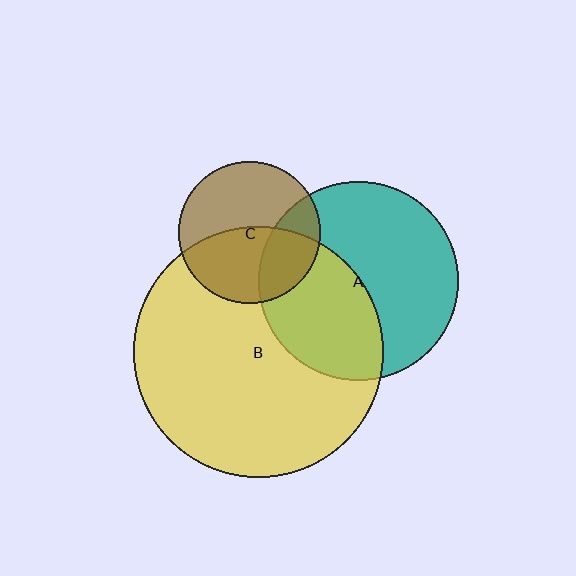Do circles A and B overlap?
Yes.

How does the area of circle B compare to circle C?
Approximately 3.1 times.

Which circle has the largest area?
Circle B (yellow).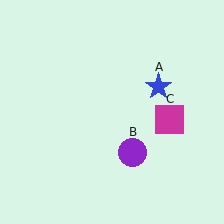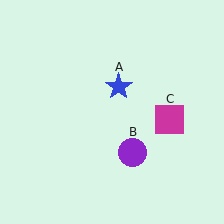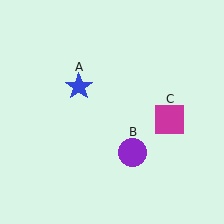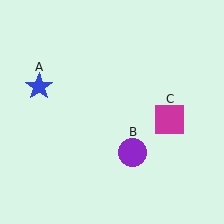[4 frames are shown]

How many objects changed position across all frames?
1 object changed position: blue star (object A).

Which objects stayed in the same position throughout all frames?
Purple circle (object B) and magenta square (object C) remained stationary.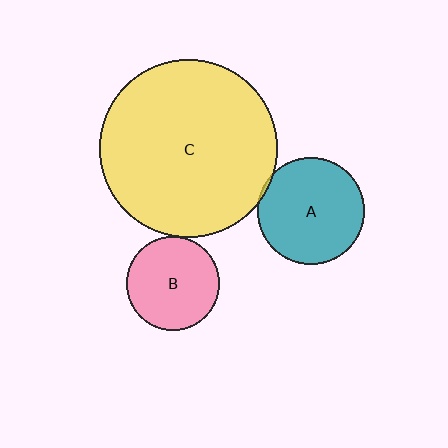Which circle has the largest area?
Circle C (yellow).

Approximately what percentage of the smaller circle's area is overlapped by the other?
Approximately 5%.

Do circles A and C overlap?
Yes.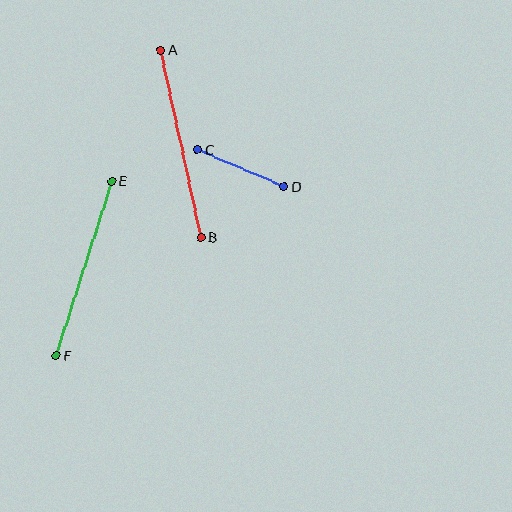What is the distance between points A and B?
The distance is approximately 192 pixels.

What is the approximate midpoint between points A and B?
The midpoint is at approximately (181, 144) pixels.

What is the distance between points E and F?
The distance is approximately 183 pixels.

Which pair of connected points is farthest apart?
Points A and B are farthest apart.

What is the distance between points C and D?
The distance is approximately 94 pixels.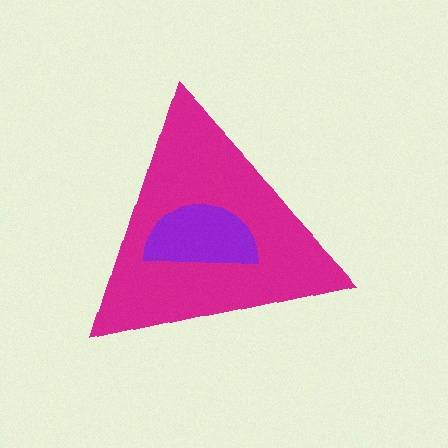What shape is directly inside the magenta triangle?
The purple semicircle.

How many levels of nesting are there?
2.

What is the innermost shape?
The purple semicircle.